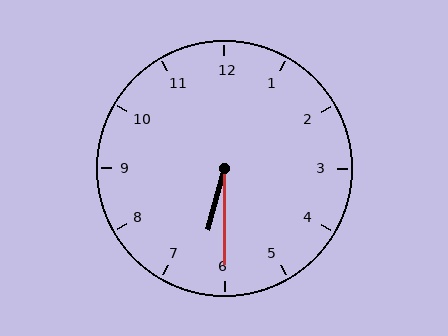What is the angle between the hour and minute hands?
Approximately 15 degrees.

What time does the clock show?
6:30.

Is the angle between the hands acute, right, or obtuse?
It is acute.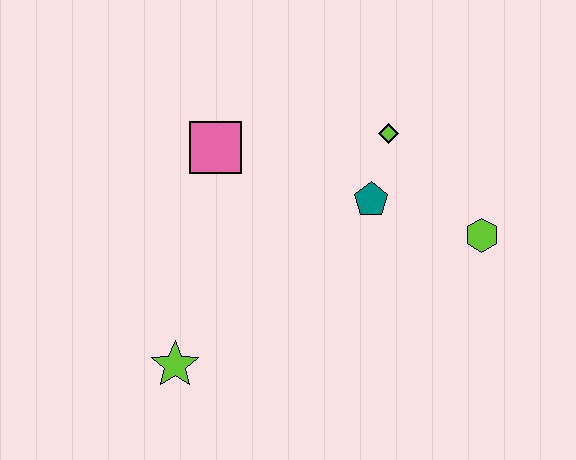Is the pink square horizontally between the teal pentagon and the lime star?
Yes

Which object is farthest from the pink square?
The lime hexagon is farthest from the pink square.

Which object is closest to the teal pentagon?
The lime diamond is closest to the teal pentagon.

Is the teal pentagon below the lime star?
No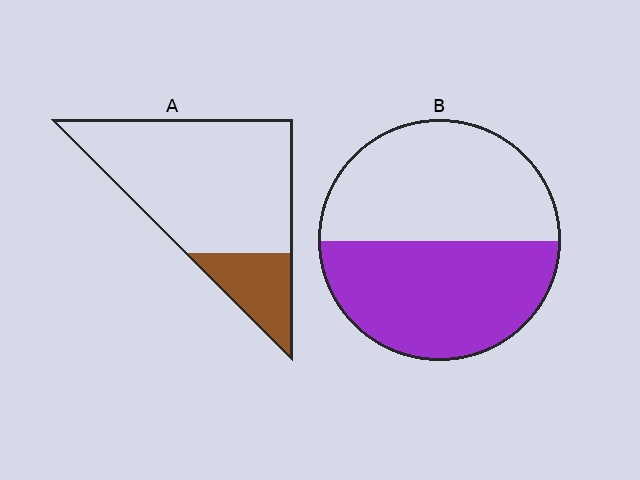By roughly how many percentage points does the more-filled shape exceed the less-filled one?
By roughly 30 percentage points (B over A).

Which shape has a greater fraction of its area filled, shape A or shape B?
Shape B.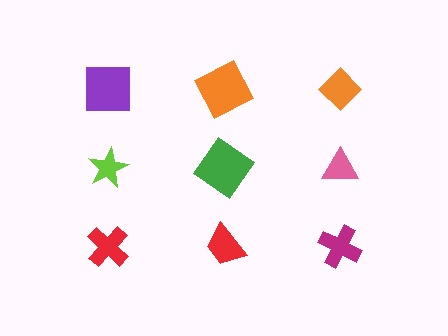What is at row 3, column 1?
A red cross.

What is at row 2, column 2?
A green diamond.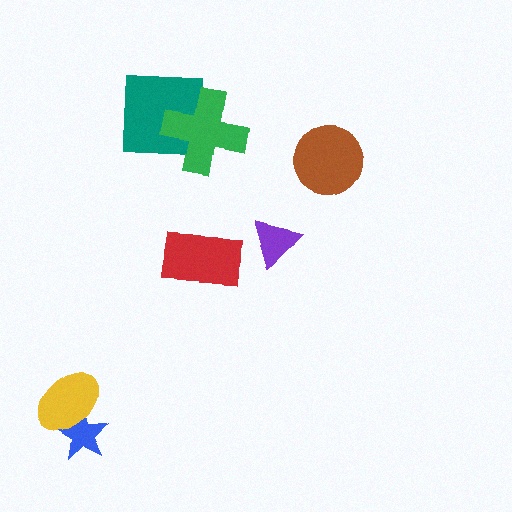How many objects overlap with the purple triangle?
0 objects overlap with the purple triangle.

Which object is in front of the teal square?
The green cross is in front of the teal square.